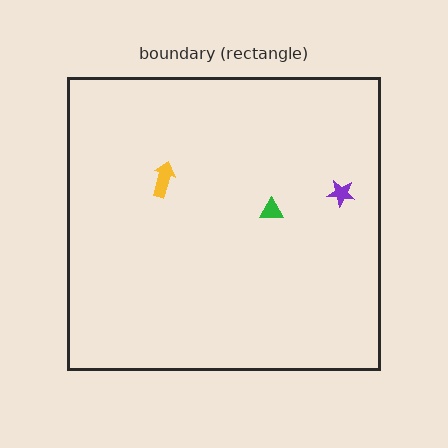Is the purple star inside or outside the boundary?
Inside.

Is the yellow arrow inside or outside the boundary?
Inside.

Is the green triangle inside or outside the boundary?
Inside.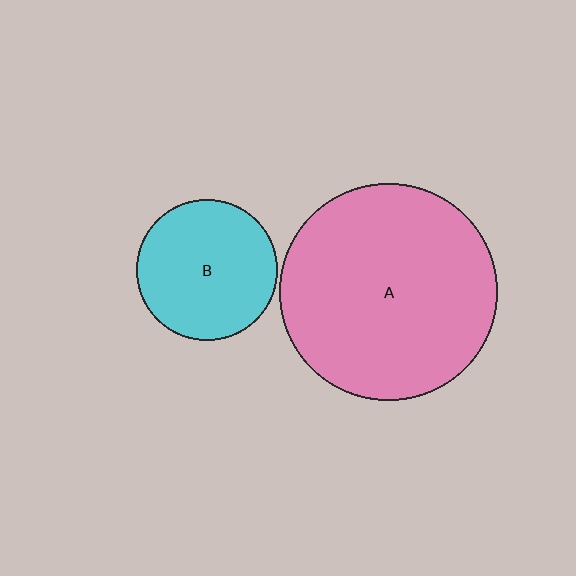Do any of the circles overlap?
No, none of the circles overlap.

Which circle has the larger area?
Circle A (pink).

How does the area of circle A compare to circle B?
Approximately 2.4 times.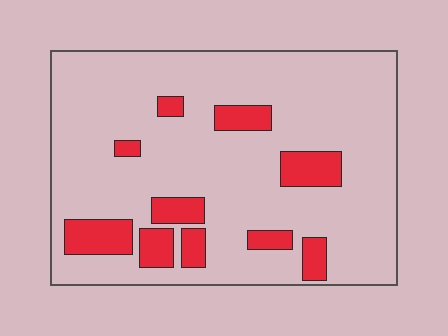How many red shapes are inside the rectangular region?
10.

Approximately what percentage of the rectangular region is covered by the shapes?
Approximately 15%.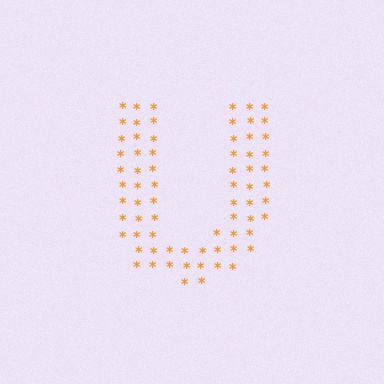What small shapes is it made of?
It is made of small asterisks.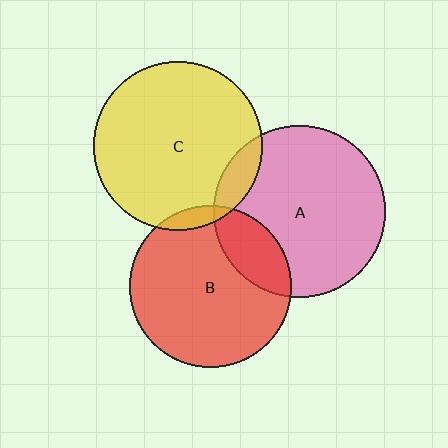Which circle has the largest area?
Circle A (pink).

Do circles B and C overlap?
Yes.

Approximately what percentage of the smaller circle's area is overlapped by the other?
Approximately 5%.